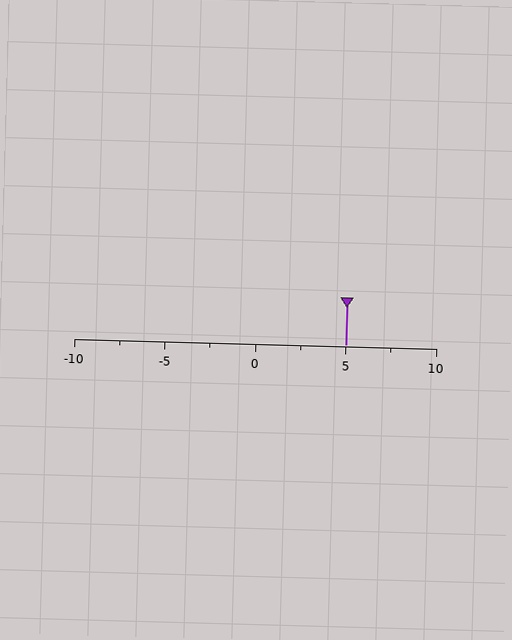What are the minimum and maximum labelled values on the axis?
The axis runs from -10 to 10.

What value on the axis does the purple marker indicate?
The marker indicates approximately 5.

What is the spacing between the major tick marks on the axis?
The major ticks are spaced 5 apart.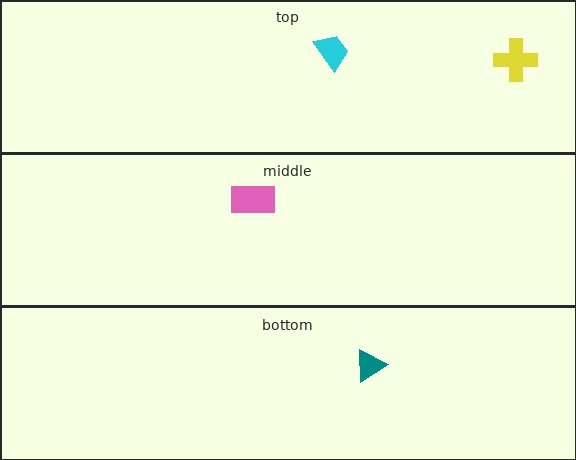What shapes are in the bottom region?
The teal triangle.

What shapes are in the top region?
The cyan trapezoid, the yellow cross.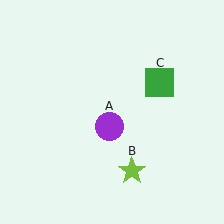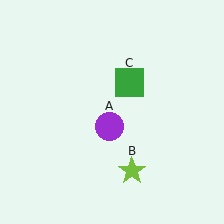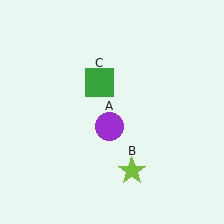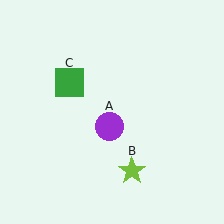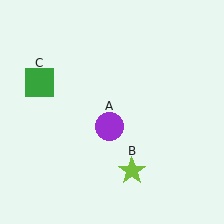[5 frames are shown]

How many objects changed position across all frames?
1 object changed position: green square (object C).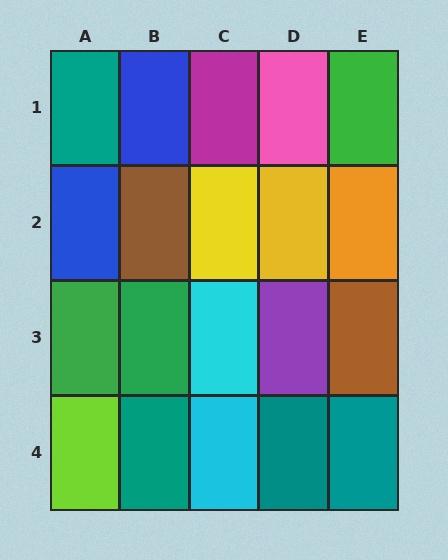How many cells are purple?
1 cell is purple.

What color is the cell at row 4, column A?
Lime.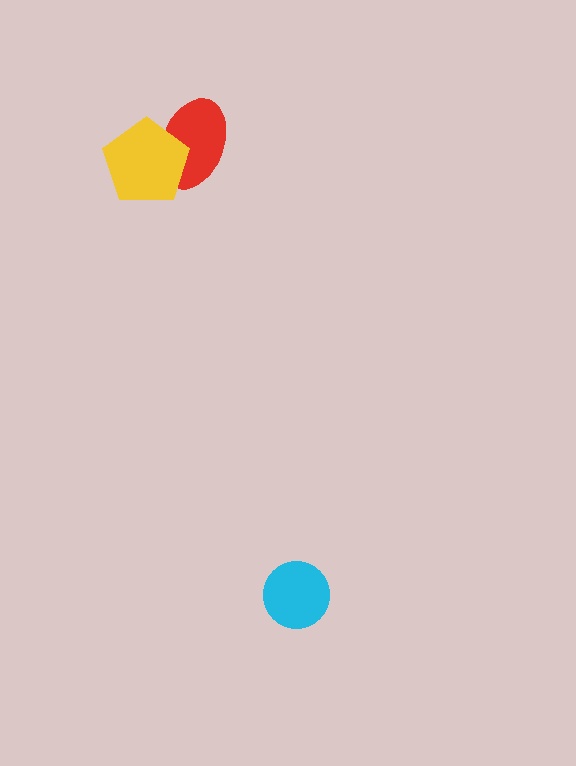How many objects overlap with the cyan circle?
0 objects overlap with the cyan circle.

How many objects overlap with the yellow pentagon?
1 object overlaps with the yellow pentagon.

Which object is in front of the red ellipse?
The yellow pentagon is in front of the red ellipse.